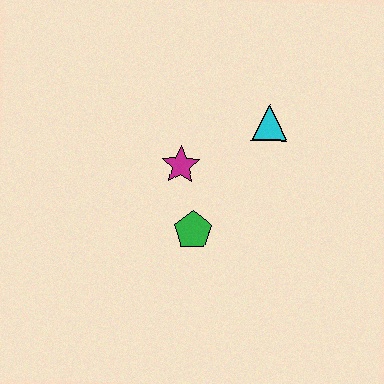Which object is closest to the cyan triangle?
The magenta star is closest to the cyan triangle.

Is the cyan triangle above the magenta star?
Yes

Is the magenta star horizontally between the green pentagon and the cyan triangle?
No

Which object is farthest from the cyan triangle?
The green pentagon is farthest from the cyan triangle.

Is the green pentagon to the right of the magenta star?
Yes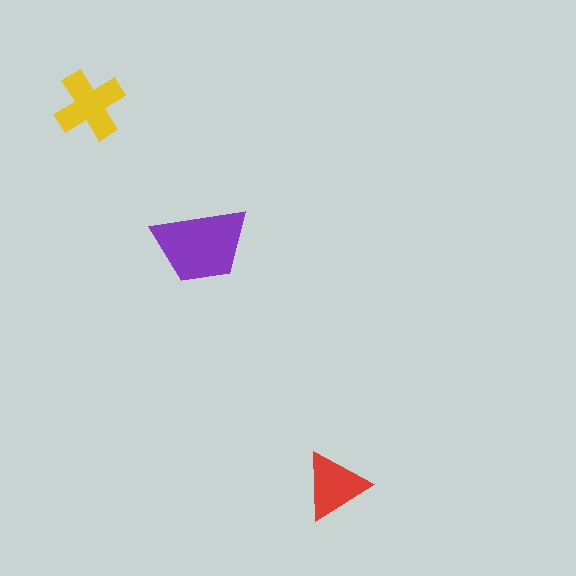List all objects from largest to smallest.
The purple trapezoid, the yellow cross, the red triangle.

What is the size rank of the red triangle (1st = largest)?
3rd.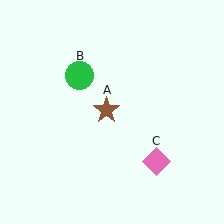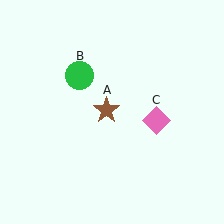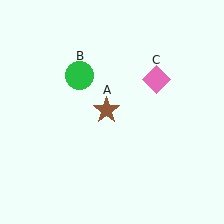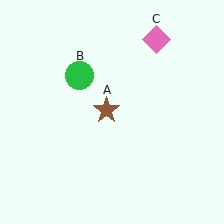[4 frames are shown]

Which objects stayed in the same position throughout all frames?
Brown star (object A) and green circle (object B) remained stationary.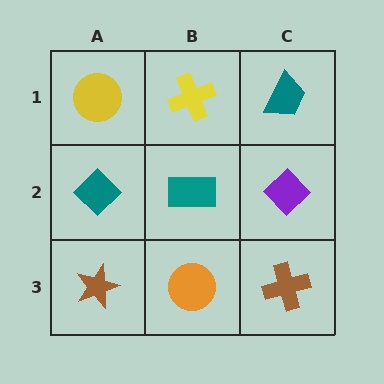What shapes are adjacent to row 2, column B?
A yellow cross (row 1, column B), an orange circle (row 3, column B), a teal diamond (row 2, column A), a purple diamond (row 2, column C).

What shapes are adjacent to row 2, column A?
A yellow circle (row 1, column A), a brown star (row 3, column A), a teal rectangle (row 2, column B).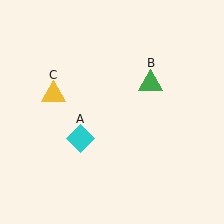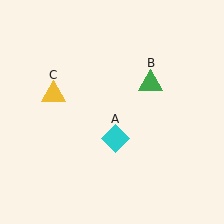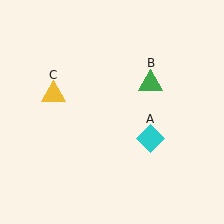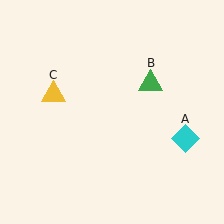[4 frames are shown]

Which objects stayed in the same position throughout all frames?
Green triangle (object B) and yellow triangle (object C) remained stationary.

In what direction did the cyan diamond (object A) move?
The cyan diamond (object A) moved right.